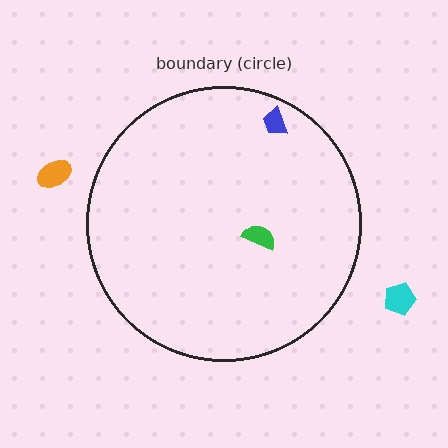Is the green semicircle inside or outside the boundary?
Inside.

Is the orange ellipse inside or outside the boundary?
Outside.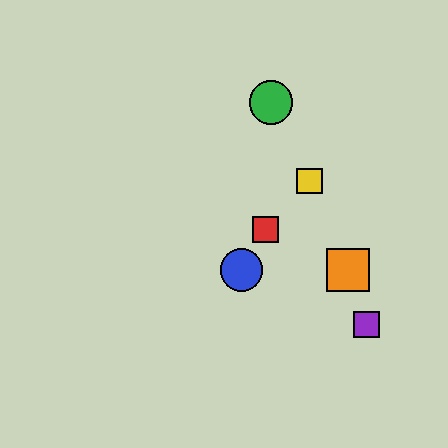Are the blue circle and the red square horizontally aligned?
No, the blue circle is at y≈270 and the red square is at y≈229.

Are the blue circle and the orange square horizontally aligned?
Yes, both are at y≈270.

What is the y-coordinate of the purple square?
The purple square is at y≈325.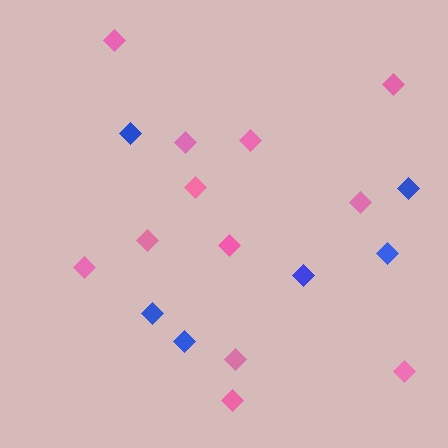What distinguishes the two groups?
There are 2 groups: one group of pink diamonds (12) and one group of blue diamonds (6).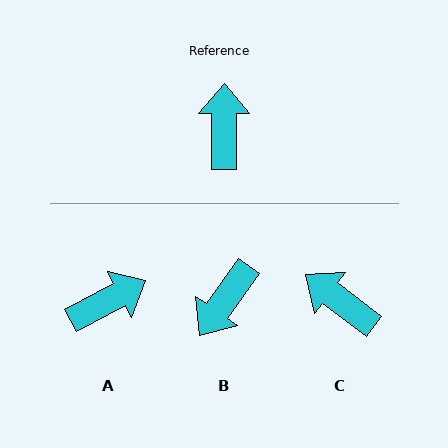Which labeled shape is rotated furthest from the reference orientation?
B, about 145 degrees away.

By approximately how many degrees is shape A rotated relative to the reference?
Approximately 62 degrees clockwise.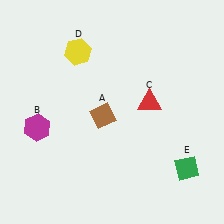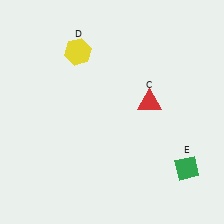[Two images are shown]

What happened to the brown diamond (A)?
The brown diamond (A) was removed in Image 2. It was in the bottom-left area of Image 1.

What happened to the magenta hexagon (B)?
The magenta hexagon (B) was removed in Image 2. It was in the bottom-left area of Image 1.